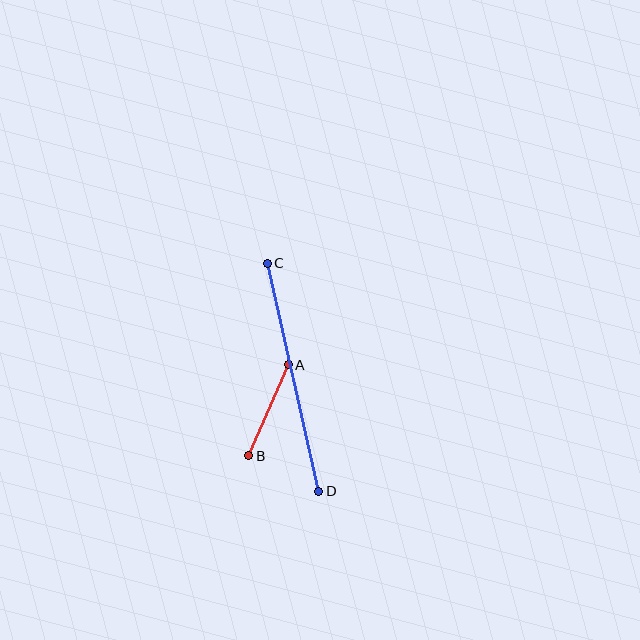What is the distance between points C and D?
The distance is approximately 234 pixels.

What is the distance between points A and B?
The distance is approximately 99 pixels.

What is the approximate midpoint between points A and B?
The midpoint is at approximately (268, 410) pixels.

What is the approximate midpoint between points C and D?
The midpoint is at approximately (293, 377) pixels.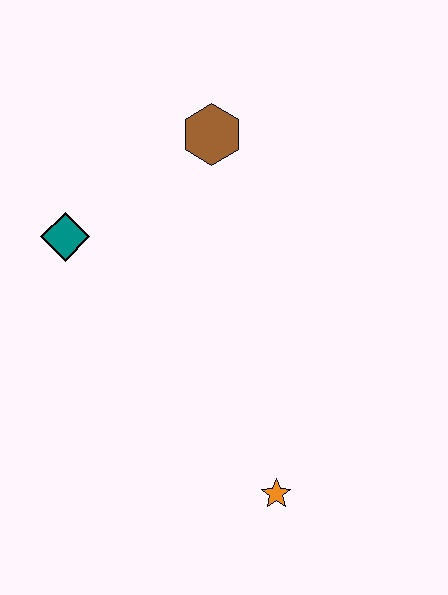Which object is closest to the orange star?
The teal diamond is closest to the orange star.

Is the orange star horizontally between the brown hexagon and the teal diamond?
No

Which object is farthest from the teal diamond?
The orange star is farthest from the teal diamond.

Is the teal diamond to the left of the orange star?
Yes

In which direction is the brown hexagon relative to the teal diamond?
The brown hexagon is to the right of the teal diamond.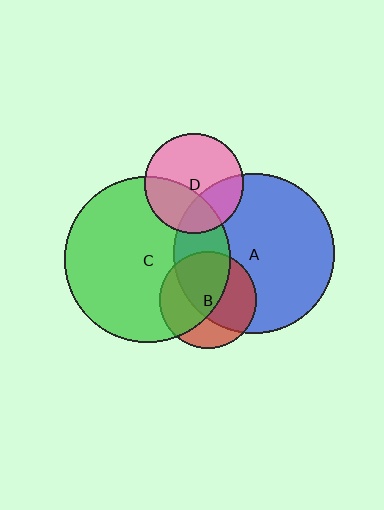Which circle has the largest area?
Circle C (green).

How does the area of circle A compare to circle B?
Approximately 2.7 times.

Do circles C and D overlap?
Yes.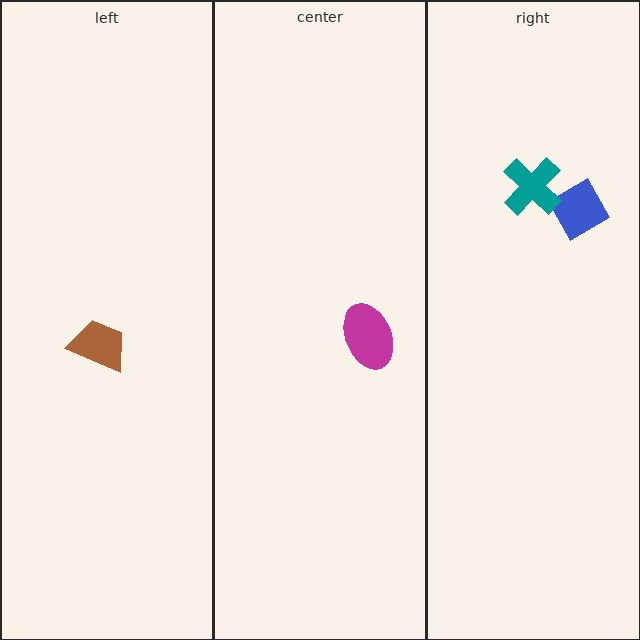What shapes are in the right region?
The blue square, the teal cross.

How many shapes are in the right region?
2.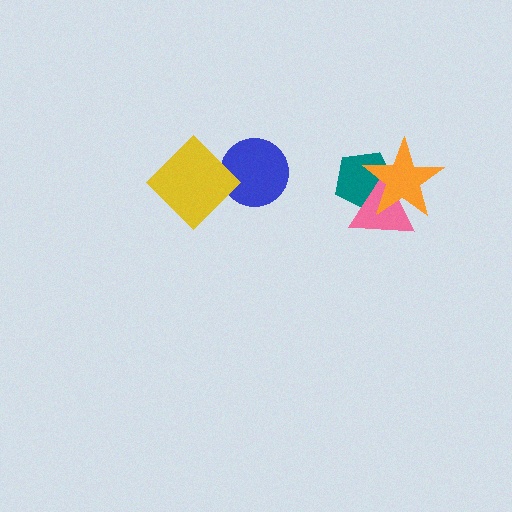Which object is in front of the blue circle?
The yellow diamond is in front of the blue circle.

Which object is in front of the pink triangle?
The orange star is in front of the pink triangle.